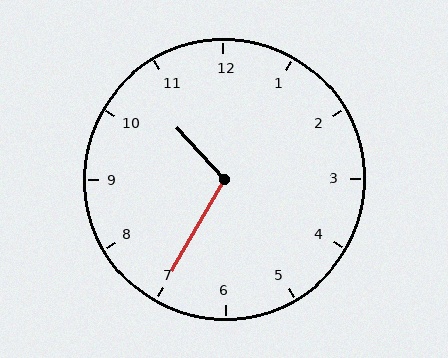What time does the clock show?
10:35.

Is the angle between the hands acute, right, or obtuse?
It is obtuse.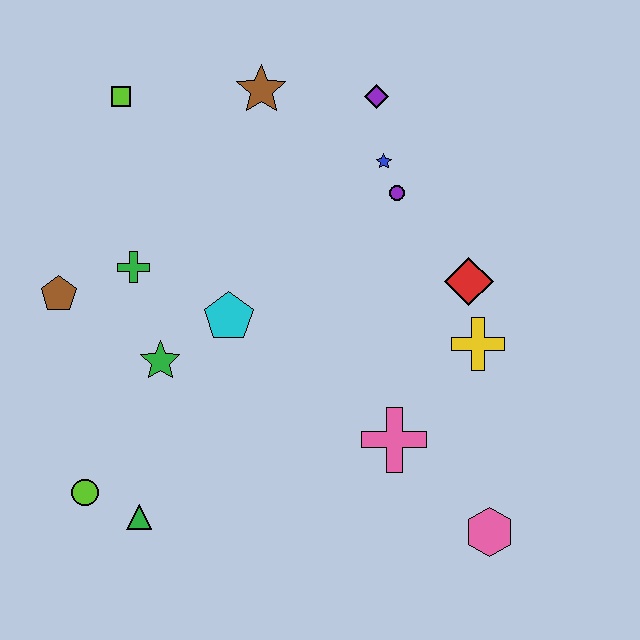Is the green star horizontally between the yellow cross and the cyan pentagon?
No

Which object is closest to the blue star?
The purple circle is closest to the blue star.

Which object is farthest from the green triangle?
The purple diamond is farthest from the green triangle.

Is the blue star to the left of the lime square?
No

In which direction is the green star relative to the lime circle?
The green star is above the lime circle.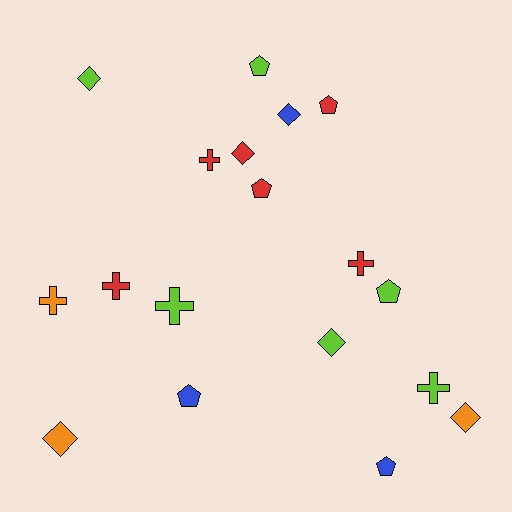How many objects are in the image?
There are 18 objects.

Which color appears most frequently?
Red, with 6 objects.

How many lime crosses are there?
There are 2 lime crosses.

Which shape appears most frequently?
Diamond, with 6 objects.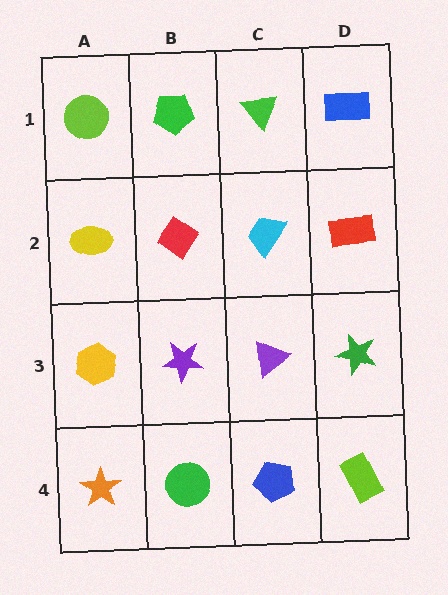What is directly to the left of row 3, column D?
A purple triangle.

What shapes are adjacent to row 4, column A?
A yellow hexagon (row 3, column A), a green circle (row 4, column B).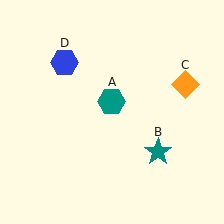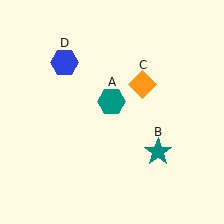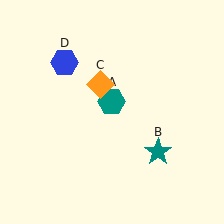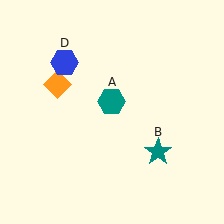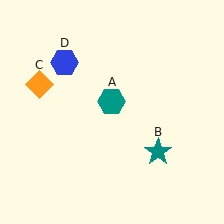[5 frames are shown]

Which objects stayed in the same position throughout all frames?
Teal hexagon (object A) and teal star (object B) and blue hexagon (object D) remained stationary.